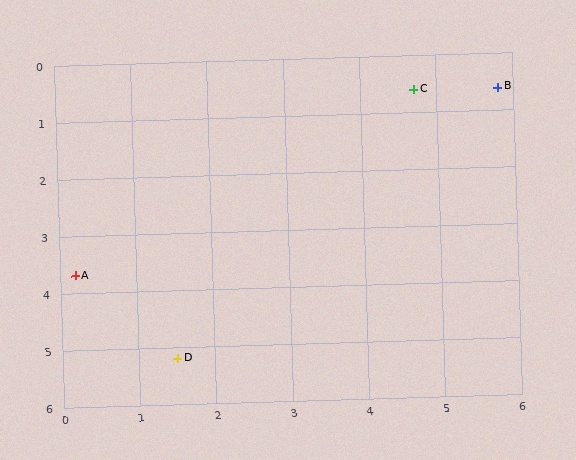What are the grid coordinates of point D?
Point D is at approximately (1.5, 5.2).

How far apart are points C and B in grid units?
Points C and B are about 1.1 grid units apart.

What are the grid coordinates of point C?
Point C is at approximately (4.7, 0.6).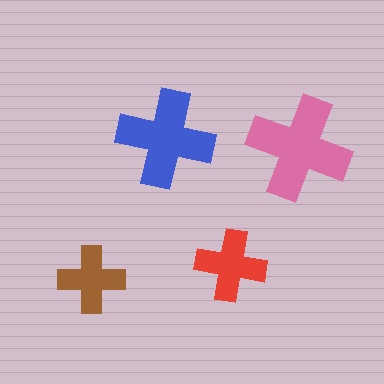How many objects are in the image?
There are 4 objects in the image.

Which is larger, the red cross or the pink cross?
The pink one.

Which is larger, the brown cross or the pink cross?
The pink one.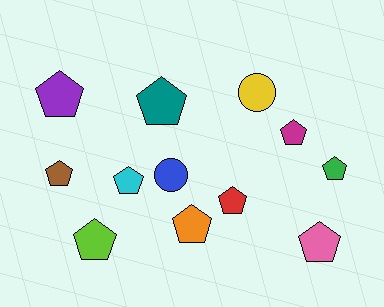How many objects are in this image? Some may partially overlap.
There are 12 objects.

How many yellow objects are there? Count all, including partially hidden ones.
There is 1 yellow object.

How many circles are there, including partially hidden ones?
There are 2 circles.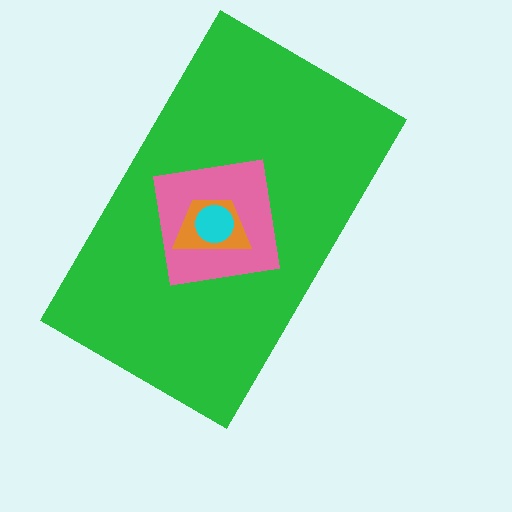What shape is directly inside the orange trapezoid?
The cyan circle.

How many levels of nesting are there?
4.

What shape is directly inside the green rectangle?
The pink square.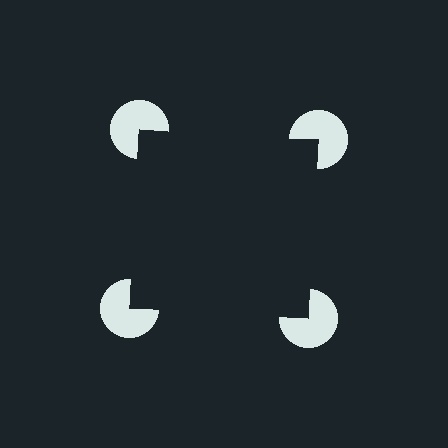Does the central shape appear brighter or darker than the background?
It typically appears slightly darker than the background, even though no actual brightness change is drawn.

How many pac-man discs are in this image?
There are 4 — one at each vertex of the illusory square.